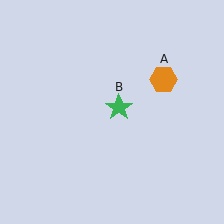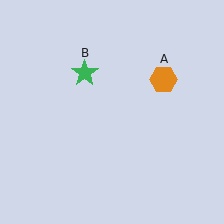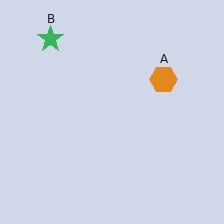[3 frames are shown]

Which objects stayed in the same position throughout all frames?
Orange hexagon (object A) remained stationary.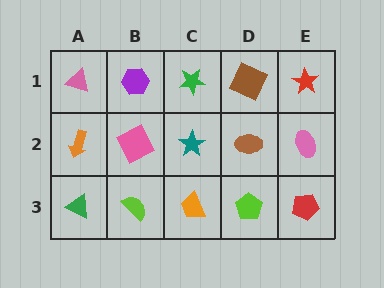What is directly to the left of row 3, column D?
An orange trapezoid.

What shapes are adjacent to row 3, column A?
An orange arrow (row 2, column A), a lime semicircle (row 3, column B).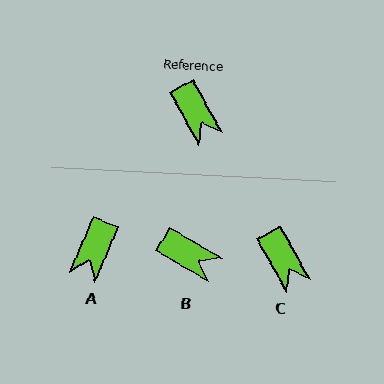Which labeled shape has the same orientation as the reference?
C.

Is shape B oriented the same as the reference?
No, it is off by about 31 degrees.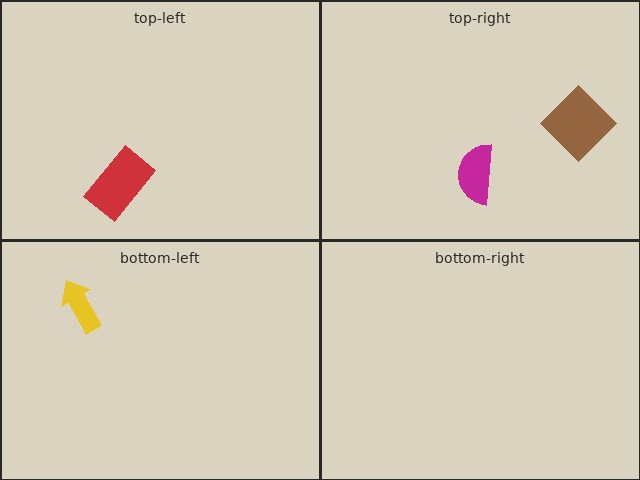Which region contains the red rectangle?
The top-left region.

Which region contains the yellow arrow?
The bottom-left region.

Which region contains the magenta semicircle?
The top-right region.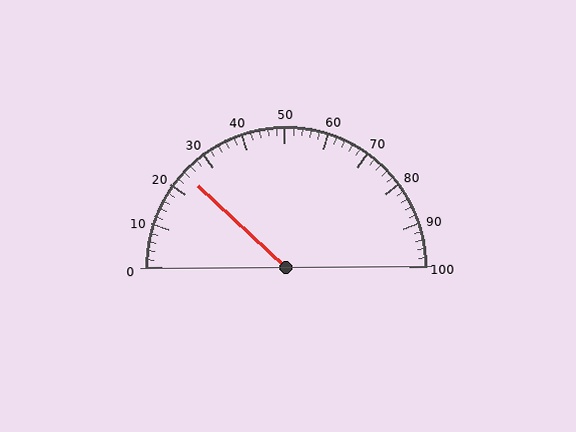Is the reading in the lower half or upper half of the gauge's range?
The reading is in the lower half of the range (0 to 100).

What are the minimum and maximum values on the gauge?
The gauge ranges from 0 to 100.